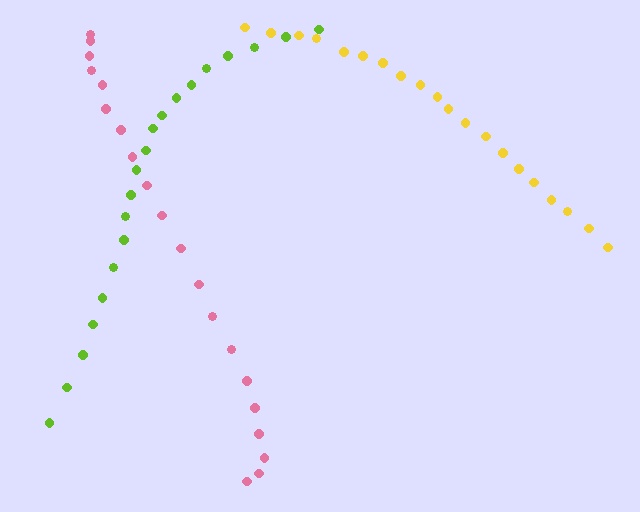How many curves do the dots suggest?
There are 3 distinct paths.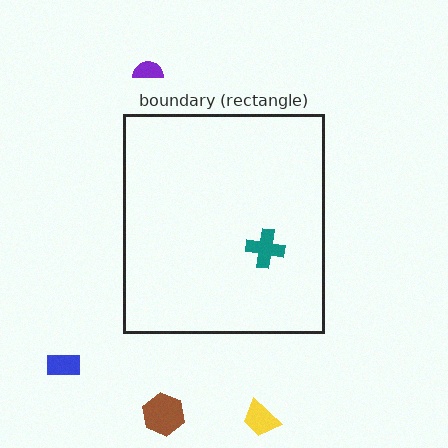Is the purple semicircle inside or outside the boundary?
Outside.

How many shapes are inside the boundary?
1 inside, 4 outside.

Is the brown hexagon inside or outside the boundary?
Outside.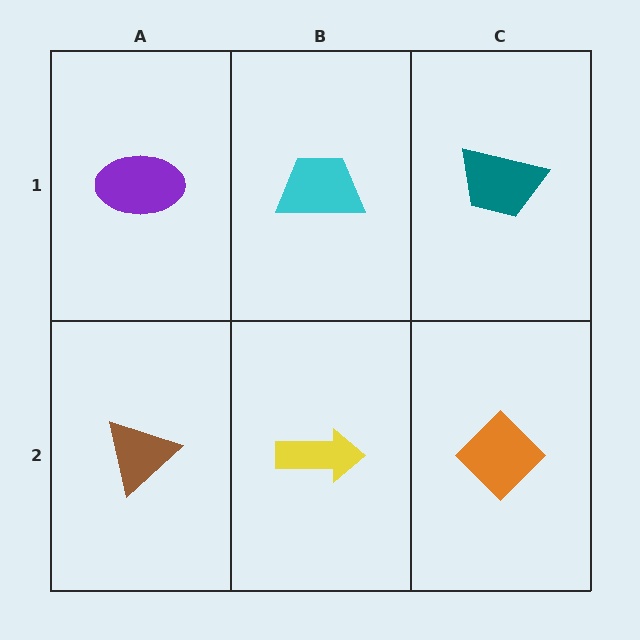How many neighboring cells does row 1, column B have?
3.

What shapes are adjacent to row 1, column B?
A yellow arrow (row 2, column B), a purple ellipse (row 1, column A), a teal trapezoid (row 1, column C).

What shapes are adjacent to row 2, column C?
A teal trapezoid (row 1, column C), a yellow arrow (row 2, column B).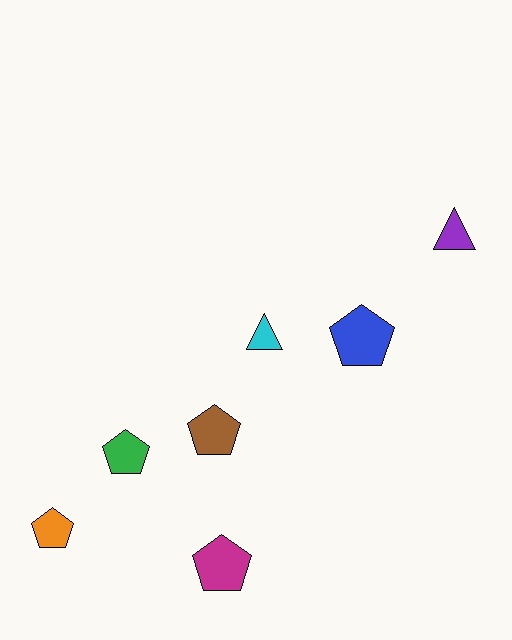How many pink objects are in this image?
There are no pink objects.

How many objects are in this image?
There are 7 objects.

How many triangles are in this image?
There are 2 triangles.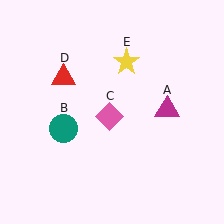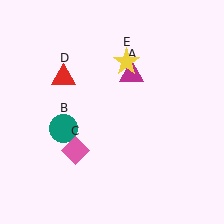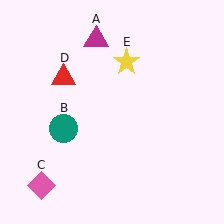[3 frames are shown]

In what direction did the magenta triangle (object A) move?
The magenta triangle (object A) moved up and to the left.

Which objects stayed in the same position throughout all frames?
Teal circle (object B) and red triangle (object D) and yellow star (object E) remained stationary.